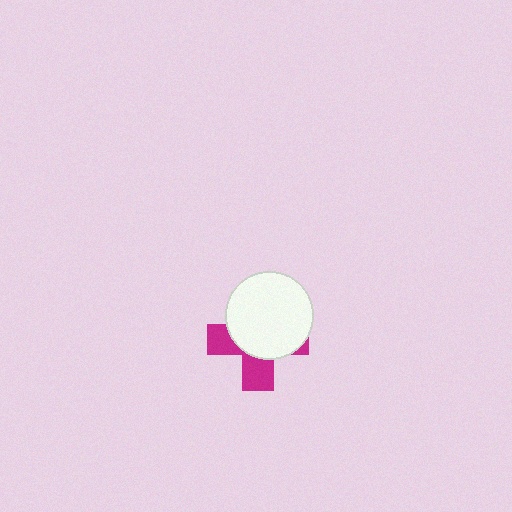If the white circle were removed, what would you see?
You would see the complete magenta cross.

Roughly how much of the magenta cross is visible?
A small part of it is visible (roughly 37%).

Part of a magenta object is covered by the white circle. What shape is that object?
It is a cross.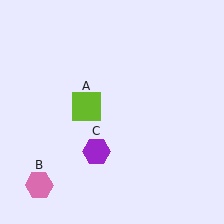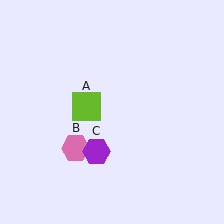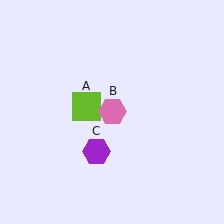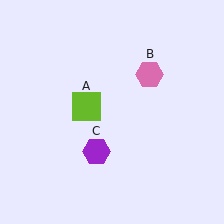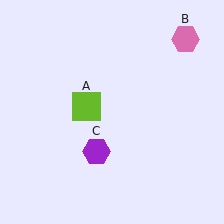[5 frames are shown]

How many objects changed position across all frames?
1 object changed position: pink hexagon (object B).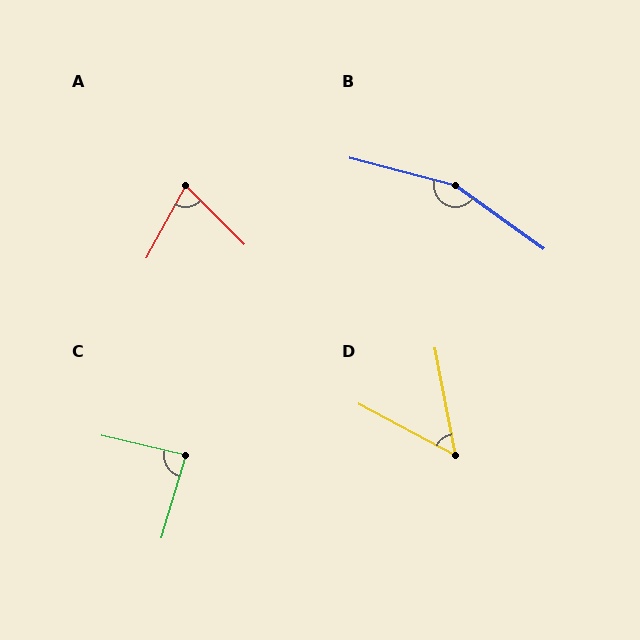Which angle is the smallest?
D, at approximately 51 degrees.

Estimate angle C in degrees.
Approximately 86 degrees.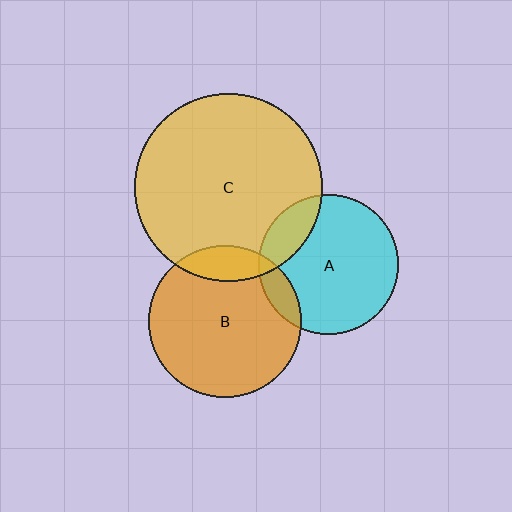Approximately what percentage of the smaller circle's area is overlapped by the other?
Approximately 10%.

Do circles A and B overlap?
Yes.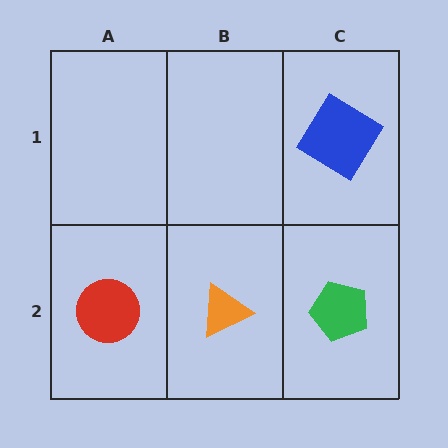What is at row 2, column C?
A green pentagon.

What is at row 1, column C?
A blue diamond.